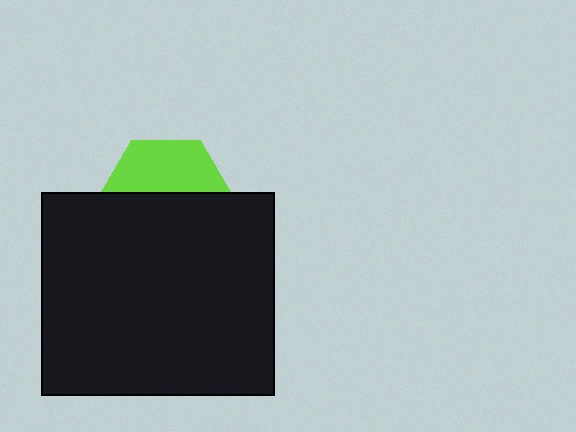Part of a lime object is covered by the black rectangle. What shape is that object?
It is a hexagon.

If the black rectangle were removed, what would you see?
You would see the complete lime hexagon.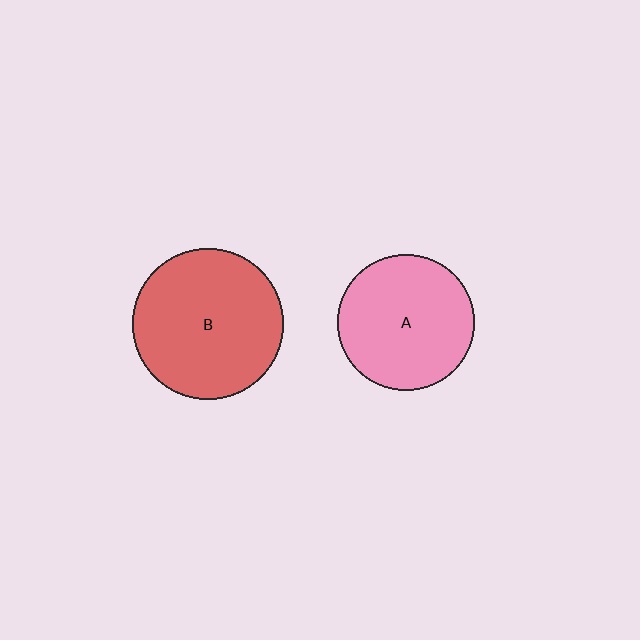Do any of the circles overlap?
No, none of the circles overlap.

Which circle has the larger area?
Circle B (red).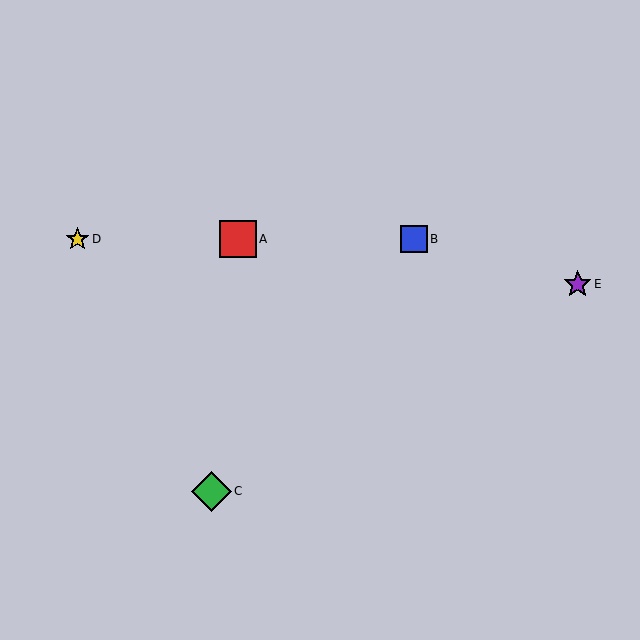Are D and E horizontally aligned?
No, D is at y≈239 and E is at y≈284.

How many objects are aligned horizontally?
3 objects (A, B, D) are aligned horizontally.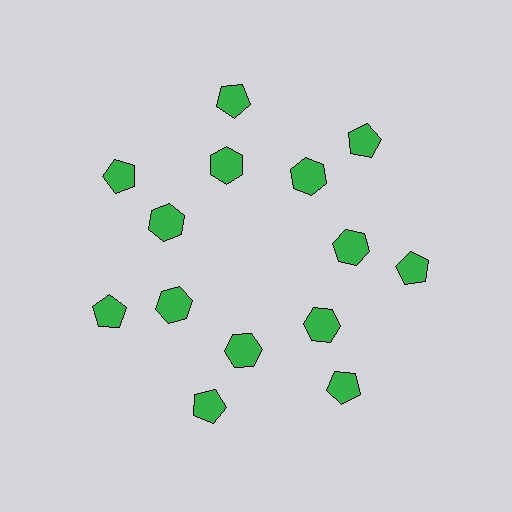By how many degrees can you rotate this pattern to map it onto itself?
The pattern maps onto itself every 51 degrees of rotation.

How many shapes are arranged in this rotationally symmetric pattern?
There are 14 shapes, arranged in 7 groups of 2.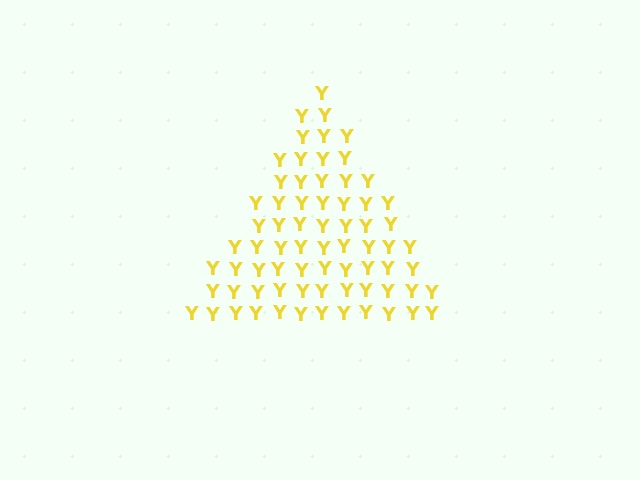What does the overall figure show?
The overall figure shows a triangle.